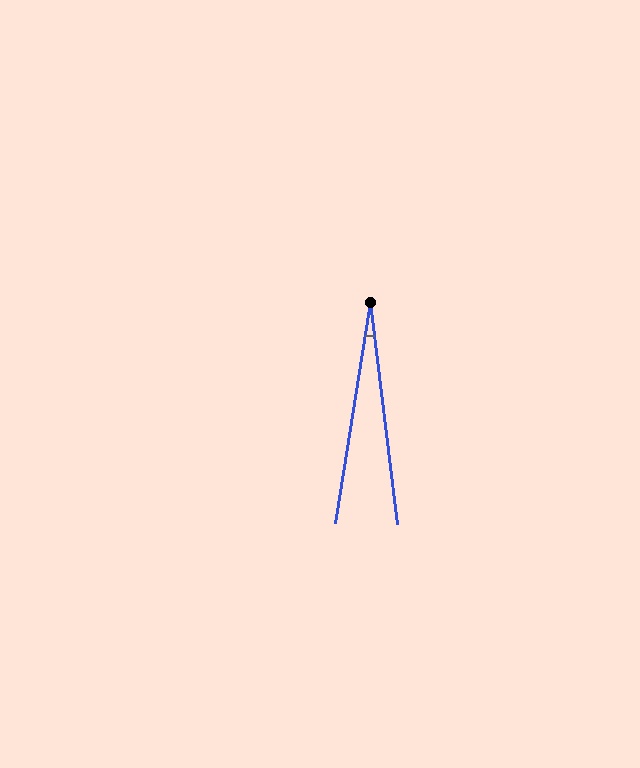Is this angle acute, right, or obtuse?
It is acute.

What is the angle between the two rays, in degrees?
Approximately 16 degrees.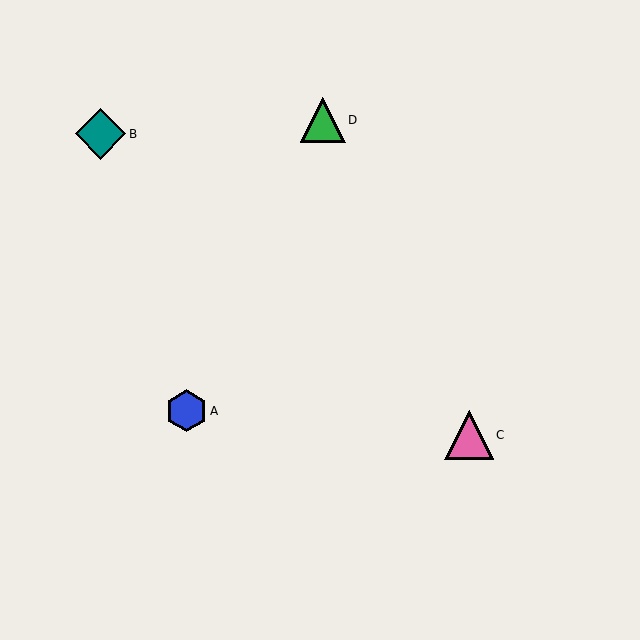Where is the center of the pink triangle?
The center of the pink triangle is at (469, 435).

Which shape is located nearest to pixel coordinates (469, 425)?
The pink triangle (labeled C) at (469, 435) is nearest to that location.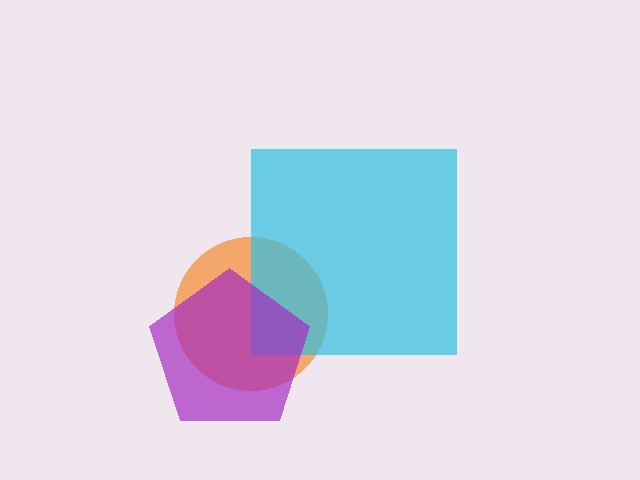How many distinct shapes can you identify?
There are 3 distinct shapes: an orange circle, a cyan square, a purple pentagon.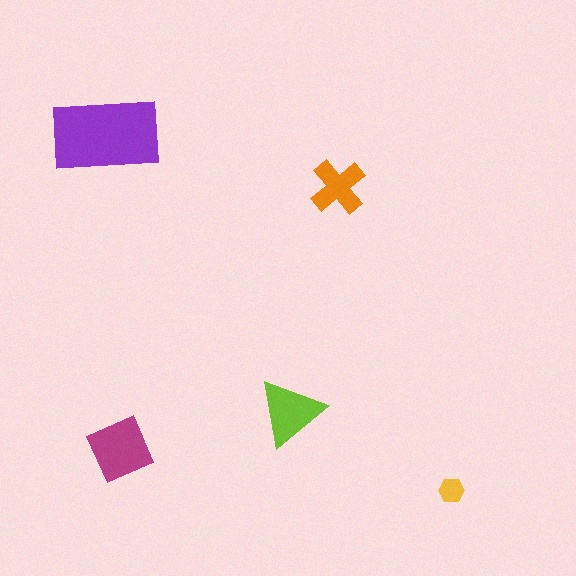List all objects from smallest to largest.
The yellow hexagon, the orange cross, the lime triangle, the magenta diamond, the purple rectangle.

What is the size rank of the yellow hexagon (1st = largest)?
5th.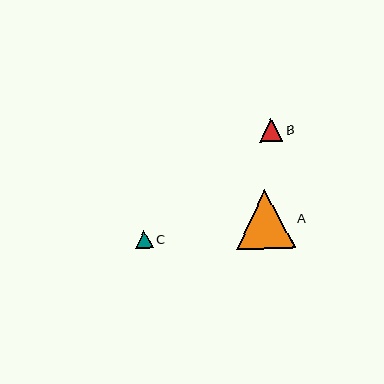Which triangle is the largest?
Triangle A is the largest with a size of approximately 58 pixels.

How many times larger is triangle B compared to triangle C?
Triangle B is approximately 1.3 times the size of triangle C.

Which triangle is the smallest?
Triangle C is the smallest with a size of approximately 18 pixels.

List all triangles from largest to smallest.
From largest to smallest: A, B, C.